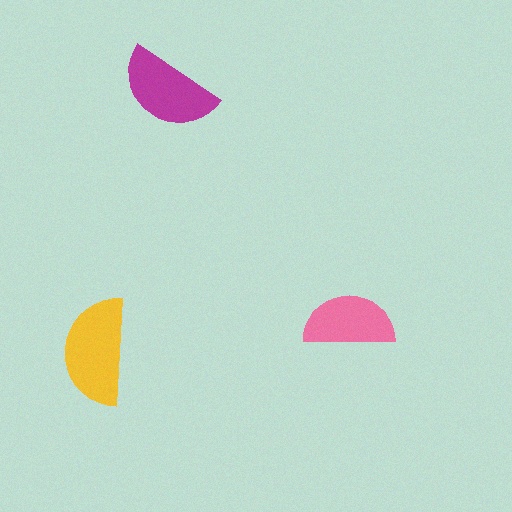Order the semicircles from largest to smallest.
the yellow one, the magenta one, the pink one.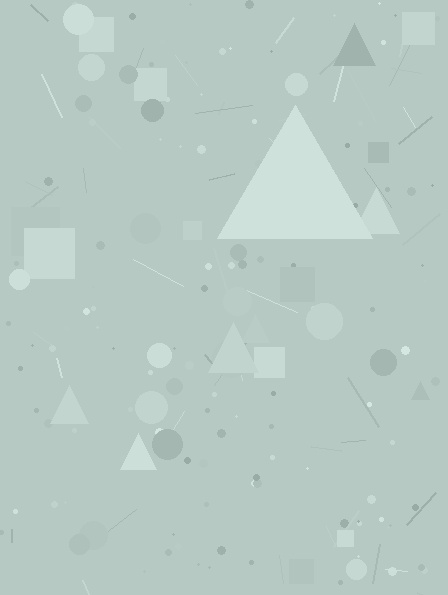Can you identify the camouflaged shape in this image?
The camouflaged shape is a triangle.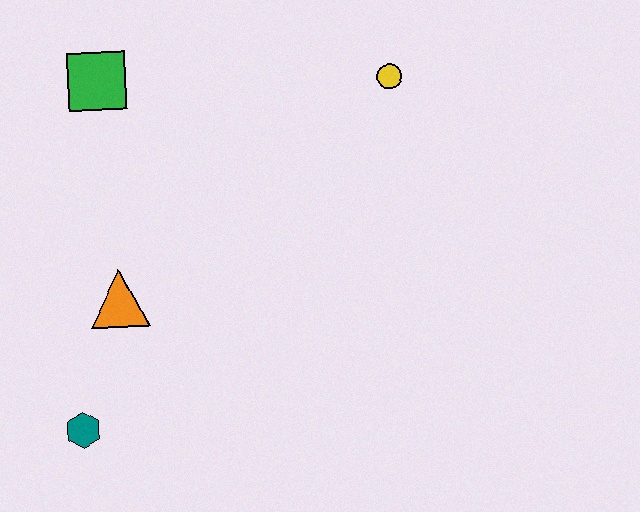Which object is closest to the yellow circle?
The green square is closest to the yellow circle.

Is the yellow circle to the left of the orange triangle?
No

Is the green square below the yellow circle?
No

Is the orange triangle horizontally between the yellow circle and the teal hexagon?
Yes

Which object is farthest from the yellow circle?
The teal hexagon is farthest from the yellow circle.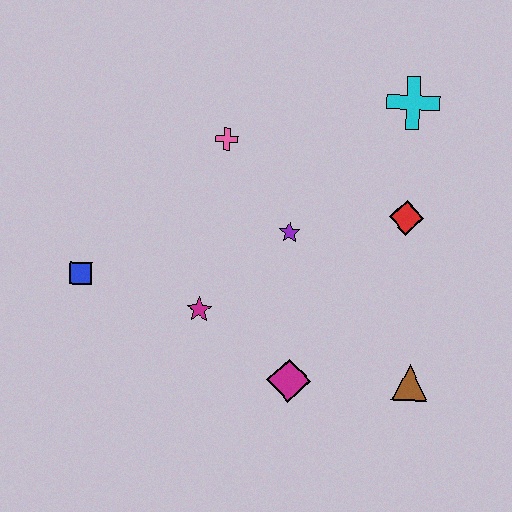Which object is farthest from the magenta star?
The cyan cross is farthest from the magenta star.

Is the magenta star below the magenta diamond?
No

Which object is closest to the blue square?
The magenta star is closest to the blue square.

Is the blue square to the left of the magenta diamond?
Yes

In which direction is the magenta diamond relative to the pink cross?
The magenta diamond is below the pink cross.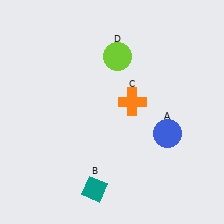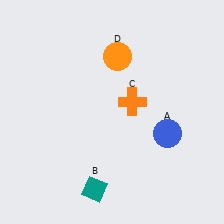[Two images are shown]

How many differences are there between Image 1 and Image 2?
There is 1 difference between the two images.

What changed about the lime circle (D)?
In Image 1, D is lime. In Image 2, it changed to orange.